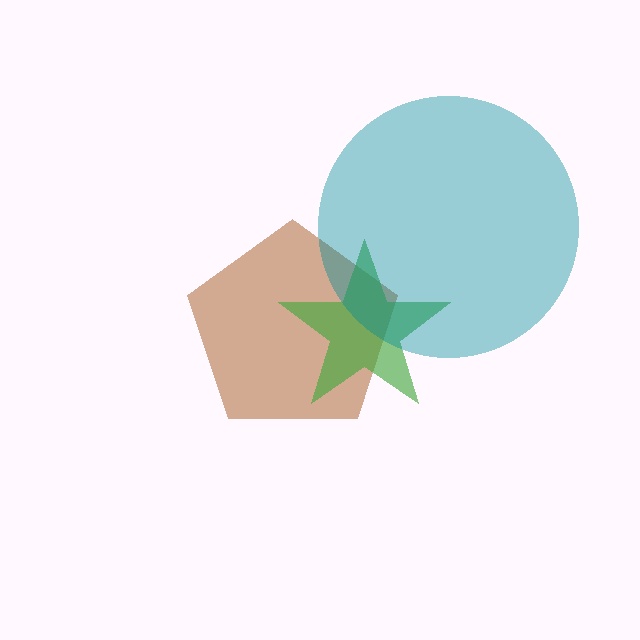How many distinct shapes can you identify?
There are 3 distinct shapes: a brown pentagon, a green star, a teal circle.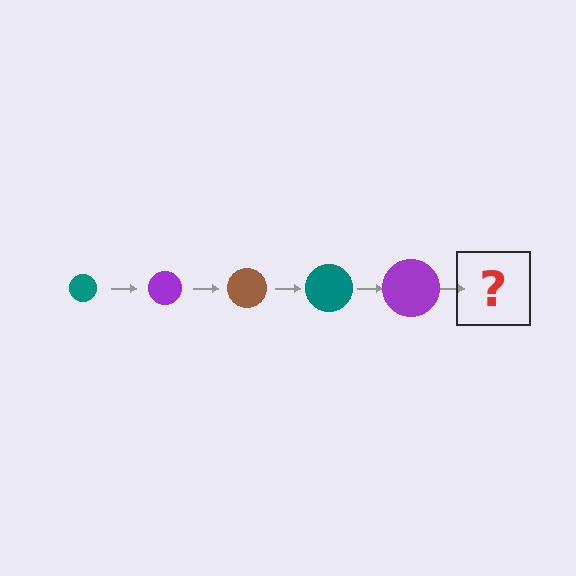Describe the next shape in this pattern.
It should be a brown circle, larger than the previous one.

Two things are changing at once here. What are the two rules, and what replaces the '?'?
The two rules are that the circle grows larger each step and the color cycles through teal, purple, and brown. The '?' should be a brown circle, larger than the previous one.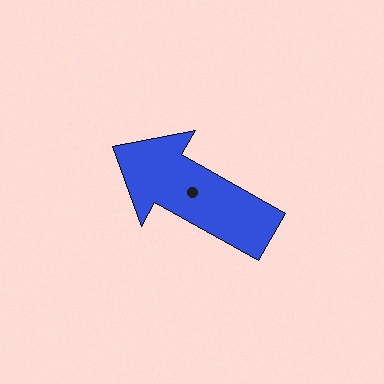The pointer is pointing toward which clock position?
Roughly 10 o'clock.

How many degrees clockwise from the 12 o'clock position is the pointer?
Approximately 300 degrees.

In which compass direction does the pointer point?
Northwest.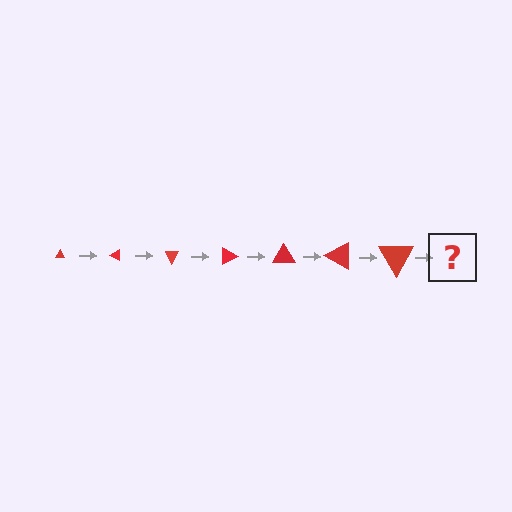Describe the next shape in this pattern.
It should be a triangle, larger than the previous one and rotated 210 degrees from the start.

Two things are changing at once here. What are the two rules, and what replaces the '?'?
The two rules are that the triangle grows larger each step and it rotates 30 degrees each step. The '?' should be a triangle, larger than the previous one and rotated 210 degrees from the start.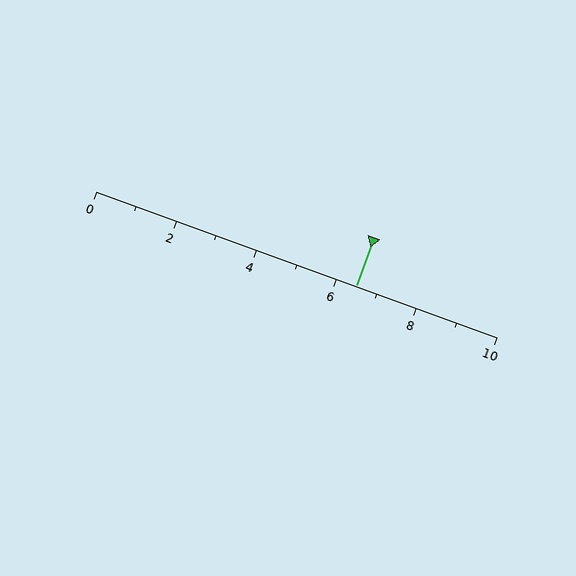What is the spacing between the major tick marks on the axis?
The major ticks are spaced 2 apart.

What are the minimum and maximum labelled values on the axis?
The axis runs from 0 to 10.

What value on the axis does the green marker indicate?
The marker indicates approximately 6.5.